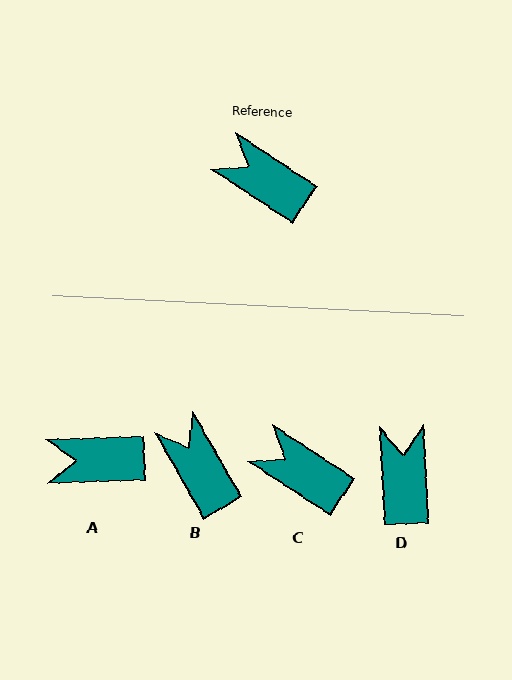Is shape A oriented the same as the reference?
No, it is off by about 36 degrees.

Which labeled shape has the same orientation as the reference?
C.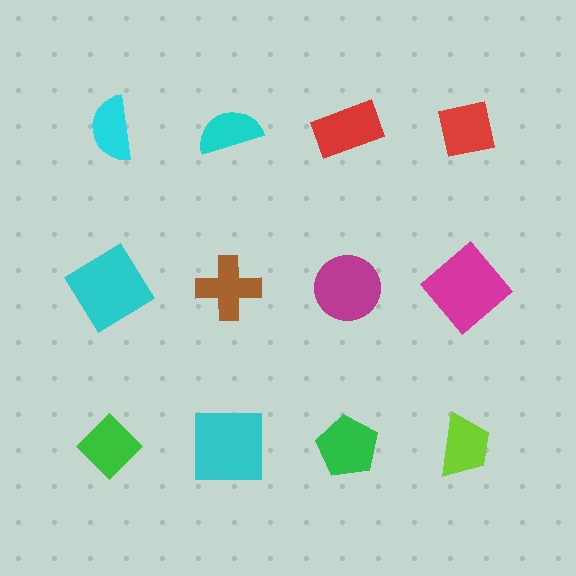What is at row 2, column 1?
A cyan diamond.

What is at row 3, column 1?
A green diamond.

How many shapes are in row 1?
4 shapes.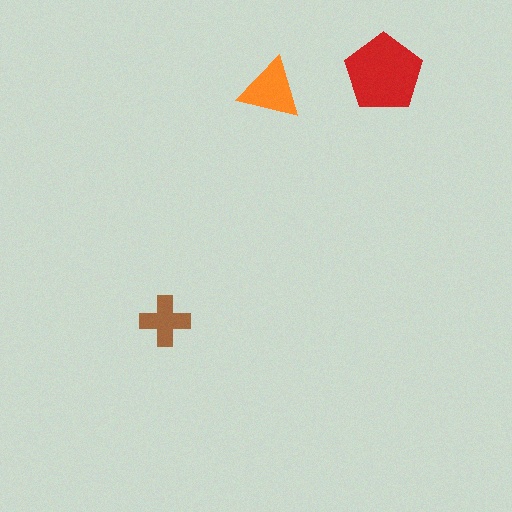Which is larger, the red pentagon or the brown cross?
The red pentagon.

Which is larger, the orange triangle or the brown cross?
The orange triangle.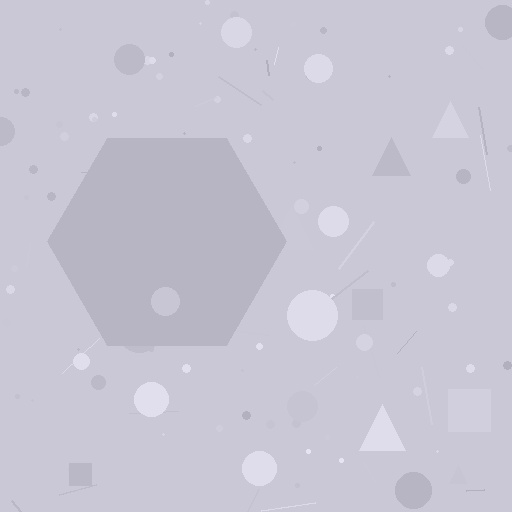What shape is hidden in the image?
A hexagon is hidden in the image.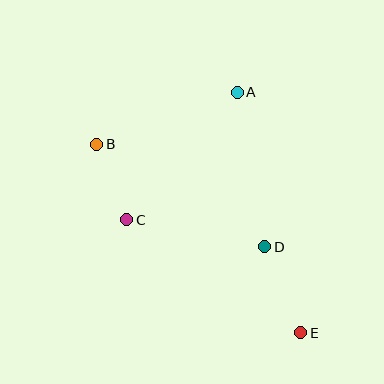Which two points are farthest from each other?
Points B and E are farthest from each other.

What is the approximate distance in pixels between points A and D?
The distance between A and D is approximately 157 pixels.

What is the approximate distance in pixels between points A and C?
The distance between A and C is approximately 169 pixels.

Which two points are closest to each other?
Points B and C are closest to each other.